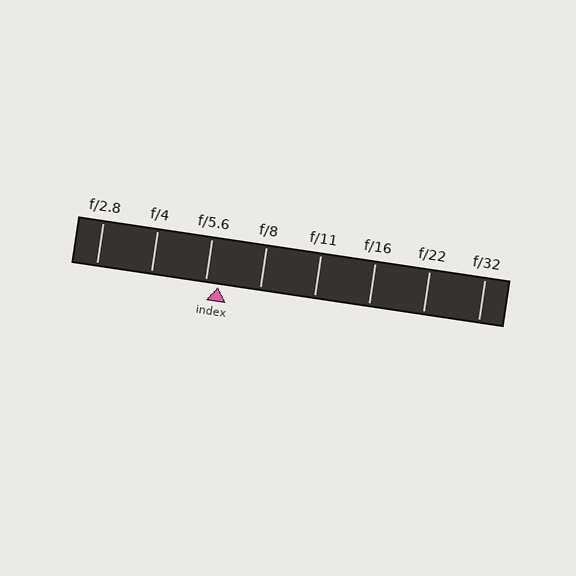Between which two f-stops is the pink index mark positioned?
The index mark is between f/5.6 and f/8.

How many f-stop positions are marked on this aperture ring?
There are 8 f-stop positions marked.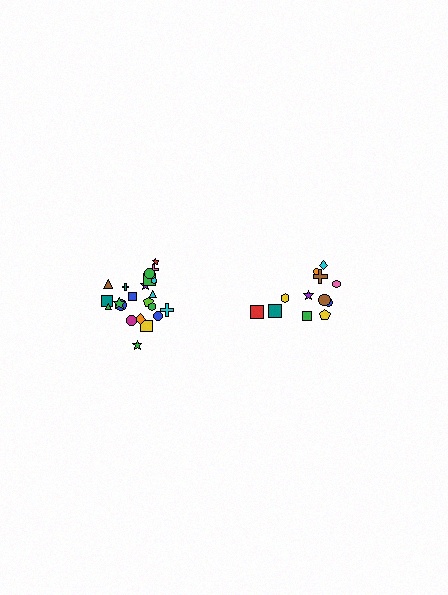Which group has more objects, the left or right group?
The left group.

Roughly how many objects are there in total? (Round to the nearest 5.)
Roughly 35 objects in total.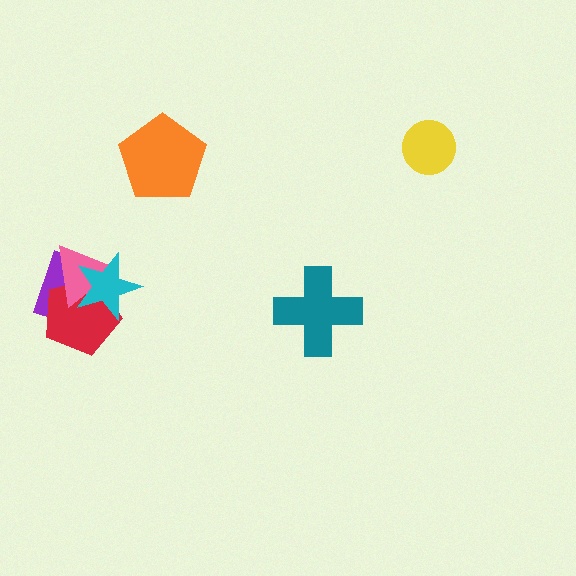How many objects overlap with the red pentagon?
3 objects overlap with the red pentagon.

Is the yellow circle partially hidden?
No, no other shape covers it.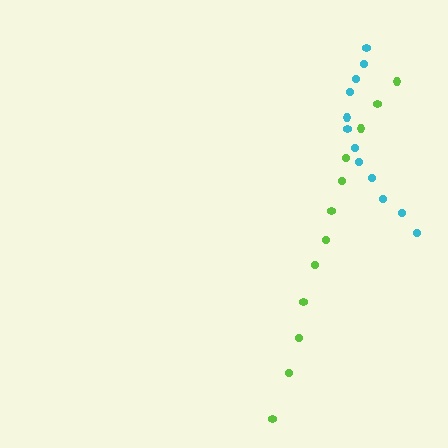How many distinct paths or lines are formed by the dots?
There are 2 distinct paths.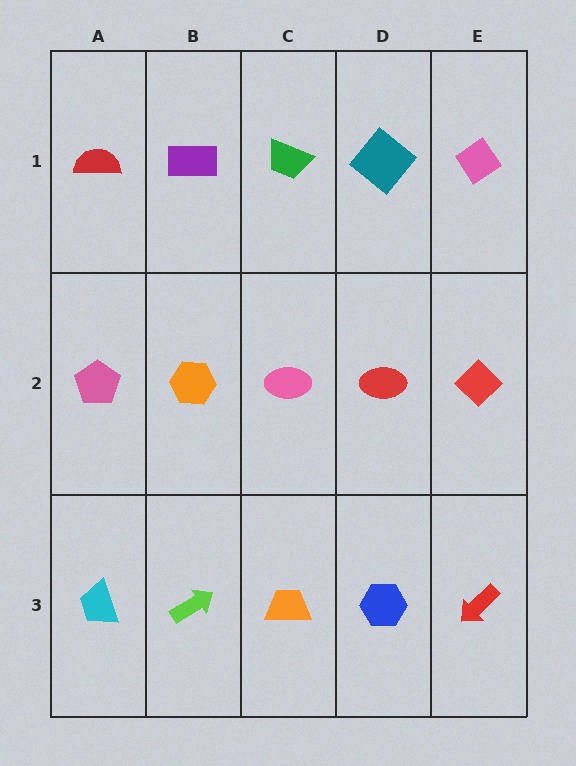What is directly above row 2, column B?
A purple rectangle.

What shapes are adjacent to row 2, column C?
A green trapezoid (row 1, column C), an orange trapezoid (row 3, column C), an orange hexagon (row 2, column B), a red ellipse (row 2, column D).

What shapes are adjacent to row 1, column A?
A pink pentagon (row 2, column A), a purple rectangle (row 1, column B).